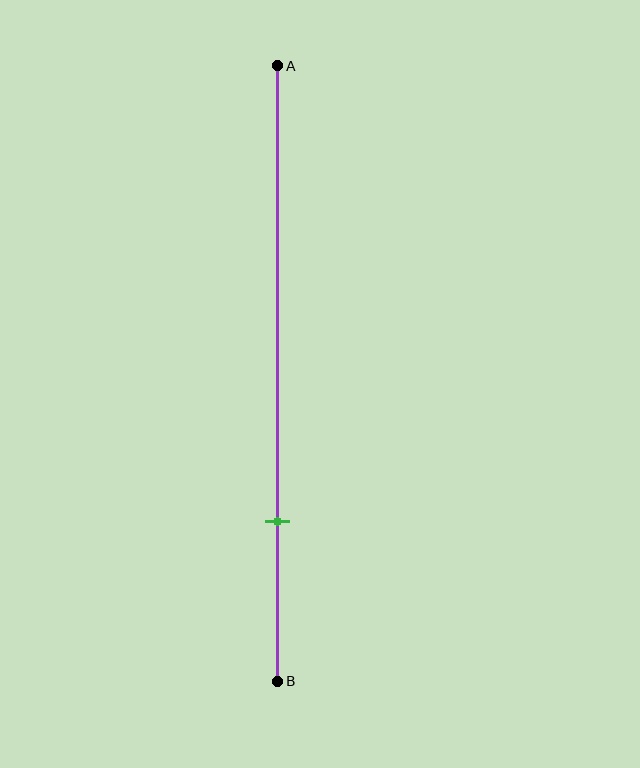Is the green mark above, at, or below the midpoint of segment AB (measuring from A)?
The green mark is below the midpoint of segment AB.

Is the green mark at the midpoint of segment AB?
No, the mark is at about 75% from A, not at the 50% midpoint.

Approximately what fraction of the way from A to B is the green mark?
The green mark is approximately 75% of the way from A to B.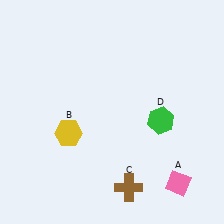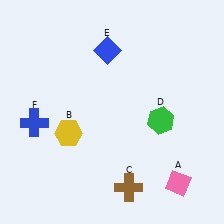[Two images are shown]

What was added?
A blue diamond (E), a blue cross (F) were added in Image 2.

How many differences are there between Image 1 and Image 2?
There are 2 differences between the two images.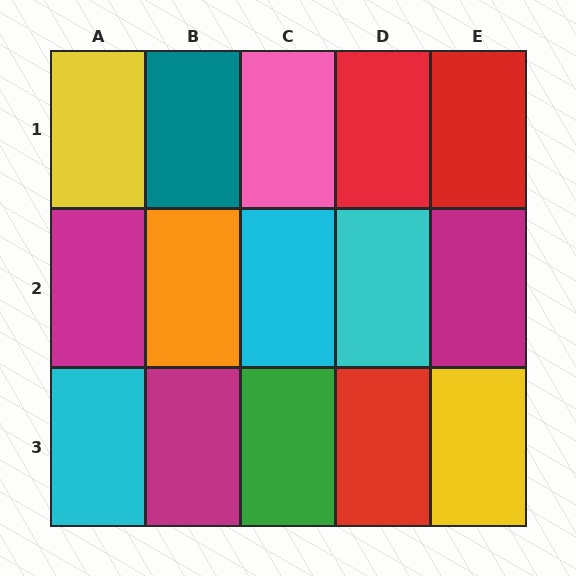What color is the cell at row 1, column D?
Red.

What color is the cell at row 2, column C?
Cyan.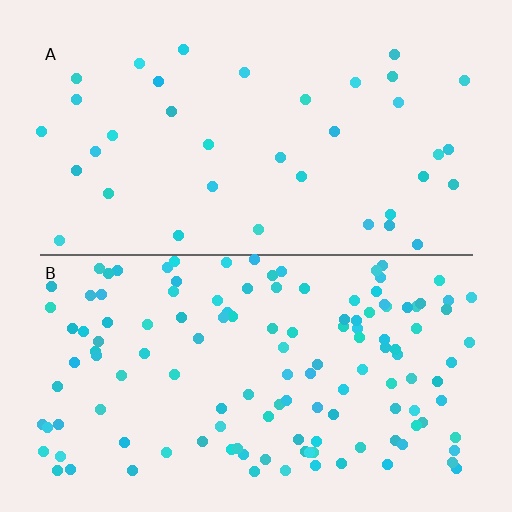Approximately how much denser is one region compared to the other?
Approximately 3.5× — region B over region A.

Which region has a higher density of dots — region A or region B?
B (the bottom).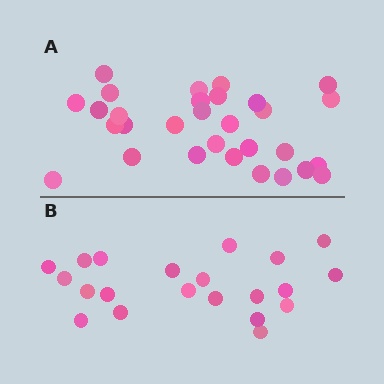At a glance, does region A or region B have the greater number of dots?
Region A (the top region) has more dots.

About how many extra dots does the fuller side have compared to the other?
Region A has roughly 8 or so more dots than region B.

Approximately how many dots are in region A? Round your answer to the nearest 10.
About 30 dots.